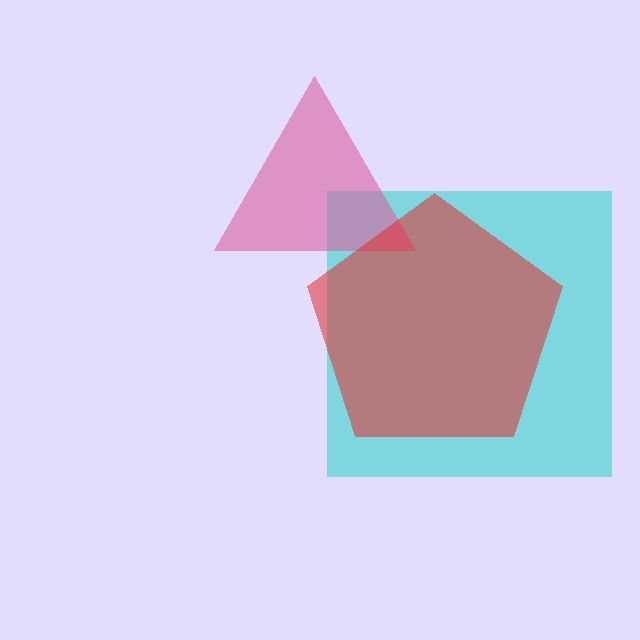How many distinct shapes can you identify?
There are 3 distinct shapes: a cyan square, a pink triangle, a red pentagon.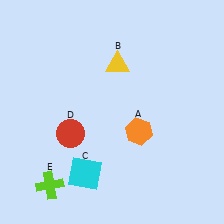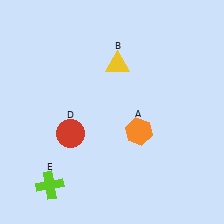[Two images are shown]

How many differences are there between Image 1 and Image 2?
There is 1 difference between the two images.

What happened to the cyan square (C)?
The cyan square (C) was removed in Image 2. It was in the bottom-left area of Image 1.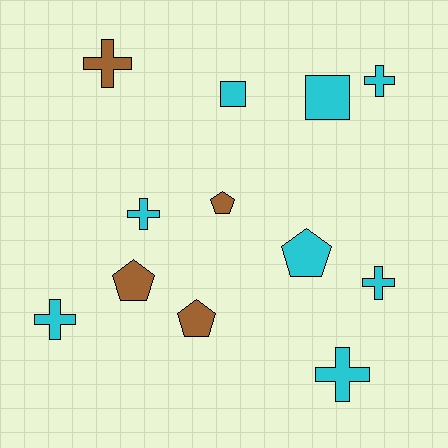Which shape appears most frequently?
Cross, with 6 objects.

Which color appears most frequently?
Cyan, with 8 objects.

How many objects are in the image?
There are 12 objects.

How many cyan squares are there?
There are 2 cyan squares.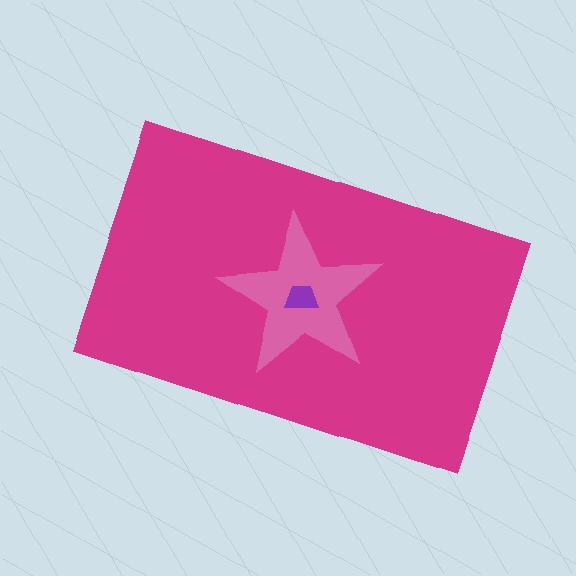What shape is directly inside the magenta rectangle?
The pink star.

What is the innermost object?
The purple trapezoid.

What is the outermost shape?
The magenta rectangle.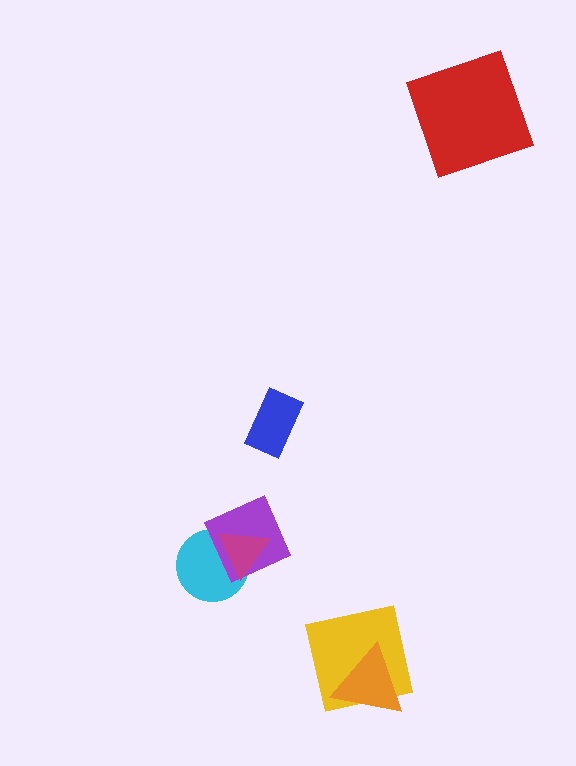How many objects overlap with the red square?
0 objects overlap with the red square.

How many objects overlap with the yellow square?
1 object overlaps with the yellow square.